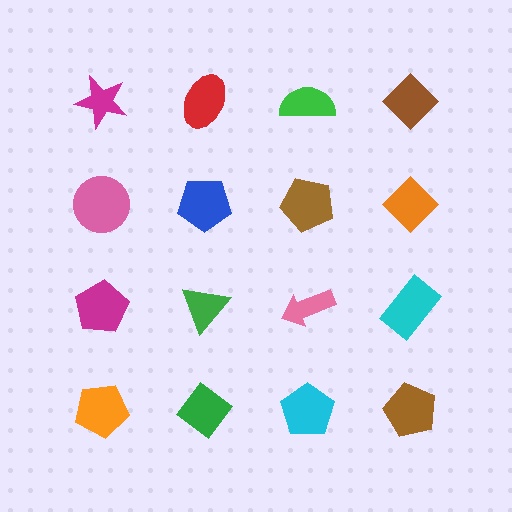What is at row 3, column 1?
A magenta pentagon.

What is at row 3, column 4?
A cyan rectangle.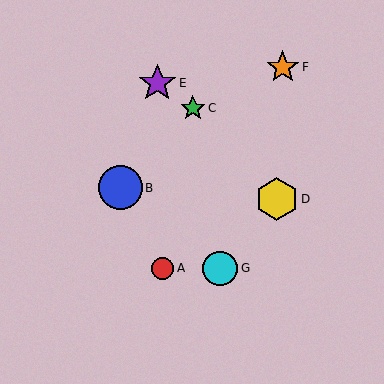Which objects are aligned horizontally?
Objects A, G are aligned horizontally.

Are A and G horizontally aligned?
Yes, both are at y≈268.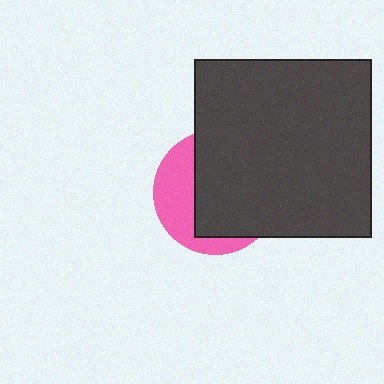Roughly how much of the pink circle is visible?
A small part of it is visible (roughly 35%).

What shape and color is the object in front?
The object in front is a dark gray square.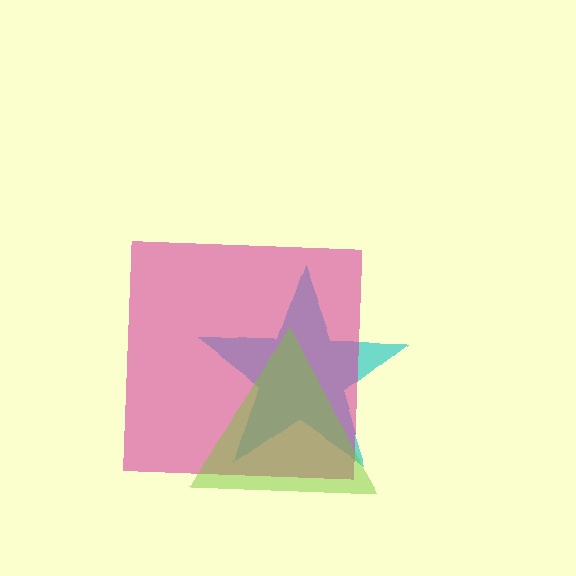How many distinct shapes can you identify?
There are 3 distinct shapes: a cyan star, a magenta square, a lime triangle.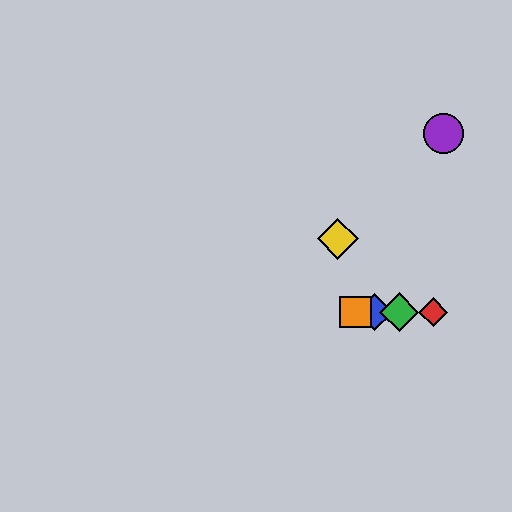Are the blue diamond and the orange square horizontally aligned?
Yes, both are at y≈312.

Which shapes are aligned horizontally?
The red diamond, the blue diamond, the green diamond, the orange square are aligned horizontally.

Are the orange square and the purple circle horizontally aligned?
No, the orange square is at y≈312 and the purple circle is at y≈133.